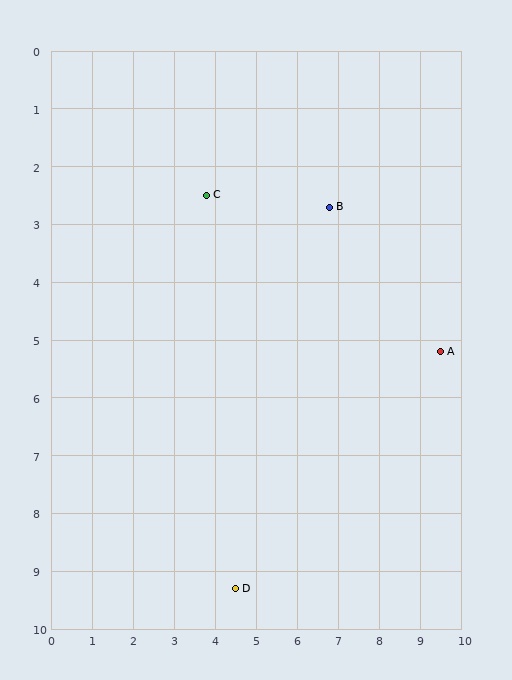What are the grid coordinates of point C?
Point C is at approximately (3.8, 2.5).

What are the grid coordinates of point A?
Point A is at approximately (9.5, 5.2).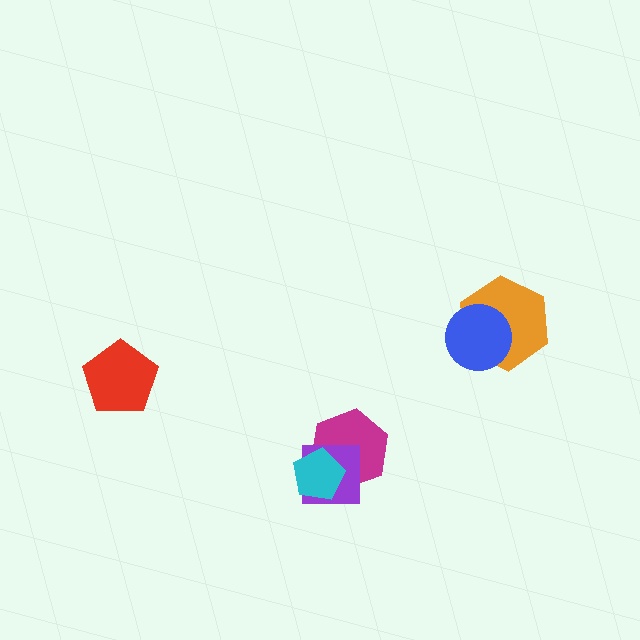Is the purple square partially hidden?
Yes, it is partially covered by another shape.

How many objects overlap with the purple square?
2 objects overlap with the purple square.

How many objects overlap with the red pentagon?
0 objects overlap with the red pentagon.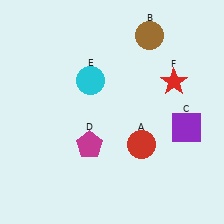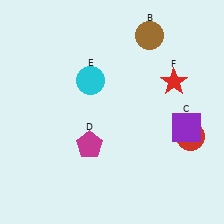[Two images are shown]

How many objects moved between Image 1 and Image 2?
1 object moved between the two images.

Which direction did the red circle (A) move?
The red circle (A) moved right.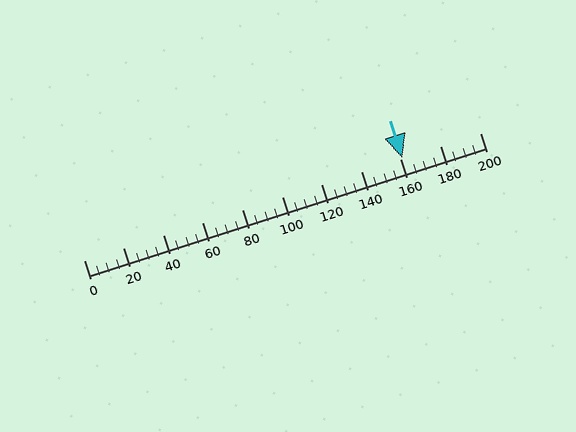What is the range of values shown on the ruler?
The ruler shows values from 0 to 200.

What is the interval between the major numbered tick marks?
The major tick marks are spaced 20 units apart.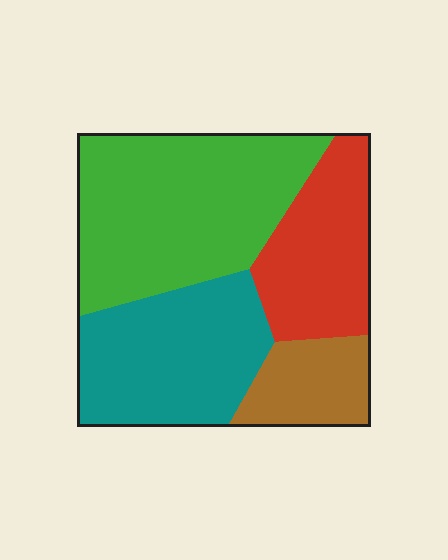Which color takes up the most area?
Green, at roughly 40%.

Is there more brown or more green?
Green.